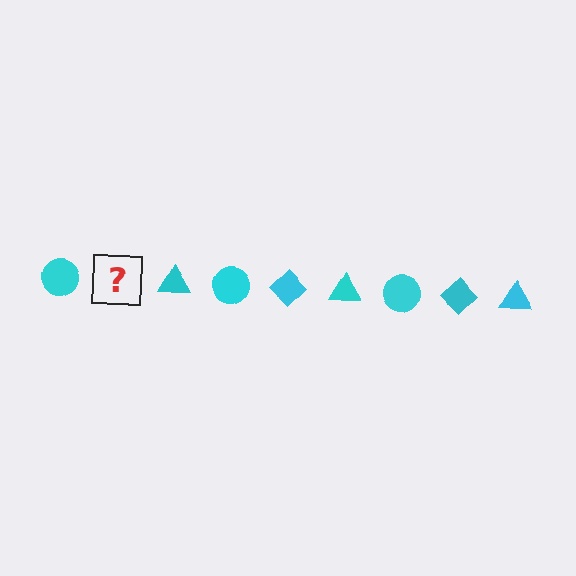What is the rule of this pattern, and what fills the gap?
The rule is that the pattern cycles through circle, diamond, triangle shapes in cyan. The gap should be filled with a cyan diamond.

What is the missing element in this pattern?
The missing element is a cyan diamond.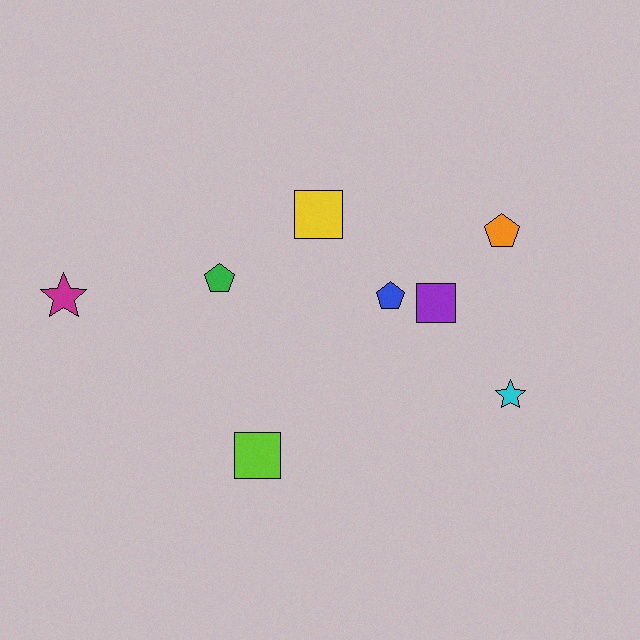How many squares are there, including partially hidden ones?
There are 3 squares.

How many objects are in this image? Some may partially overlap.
There are 8 objects.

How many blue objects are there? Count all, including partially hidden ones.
There is 1 blue object.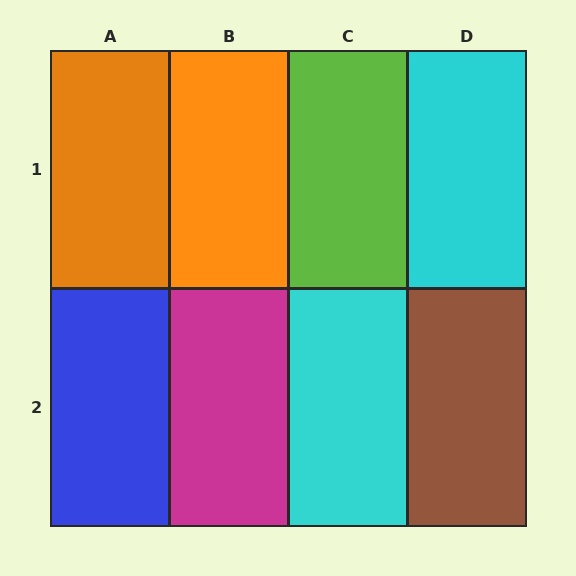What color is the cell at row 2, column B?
Magenta.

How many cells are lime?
1 cell is lime.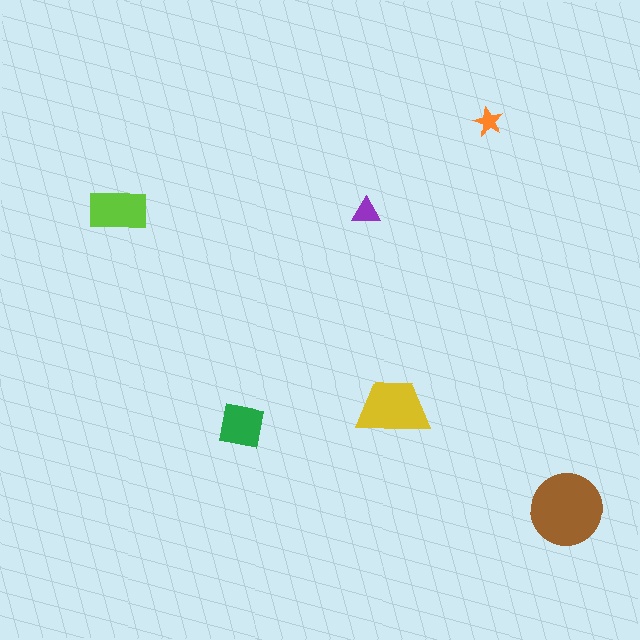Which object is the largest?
The brown circle.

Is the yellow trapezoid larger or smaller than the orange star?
Larger.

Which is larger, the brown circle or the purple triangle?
The brown circle.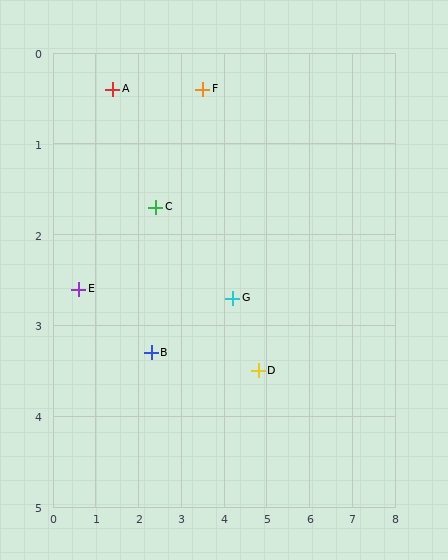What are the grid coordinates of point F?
Point F is at approximately (3.5, 0.4).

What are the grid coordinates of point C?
Point C is at approximately (2.4, 1.7).